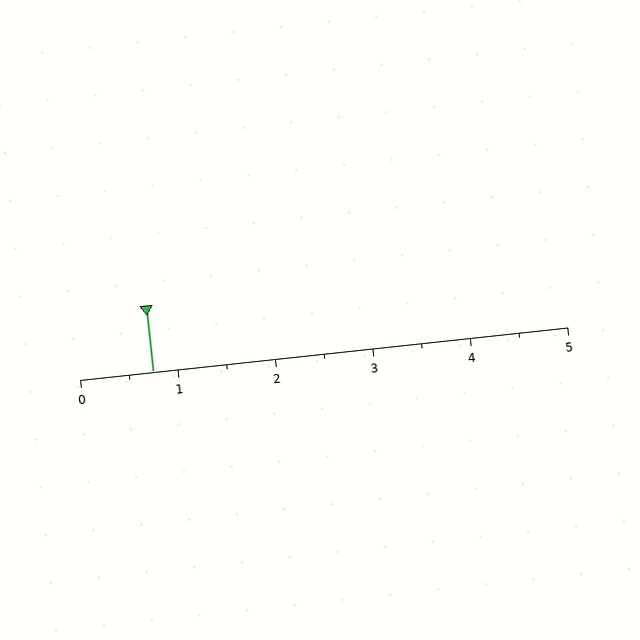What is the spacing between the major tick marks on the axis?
The major ticks are spaced 1 apart.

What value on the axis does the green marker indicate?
The marker indicates approximately 0.8.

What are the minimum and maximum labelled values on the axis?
The axis runs from 0 to 5.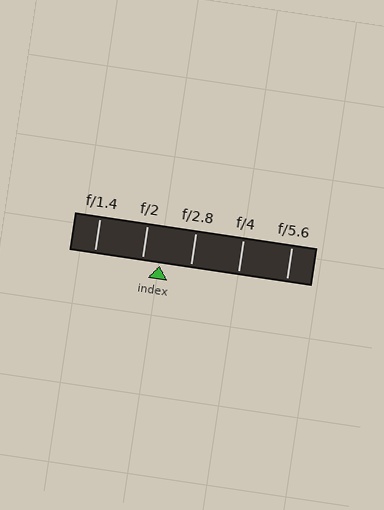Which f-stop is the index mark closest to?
The index mark is closest to f/2.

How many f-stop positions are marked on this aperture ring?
There are 5 f-stop positions marked.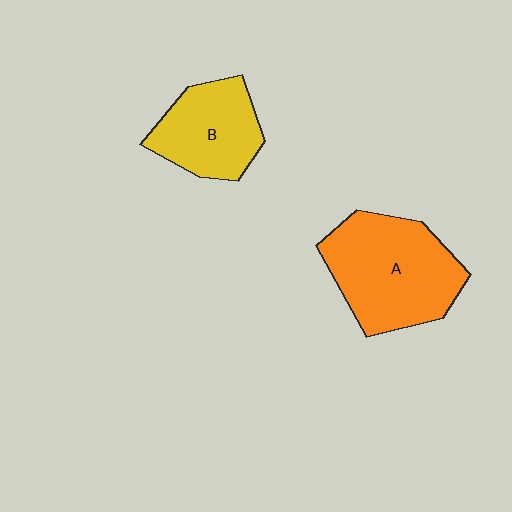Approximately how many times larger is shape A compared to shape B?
Approximately 1.5 times.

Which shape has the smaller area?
Shape B (yellow).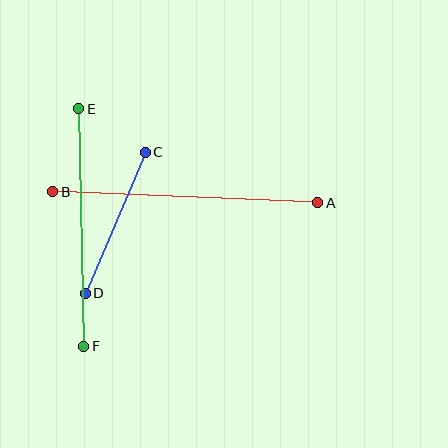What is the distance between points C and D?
The distance is approximately 153 pixels.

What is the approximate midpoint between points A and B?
The midpoint is at approximately (185, 197) pixels.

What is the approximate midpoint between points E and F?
The midpoint is at approximately (81, 228) pixels.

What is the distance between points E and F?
The distance is approximately 238 pixels.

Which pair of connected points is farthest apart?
Points A and B are farthest apart.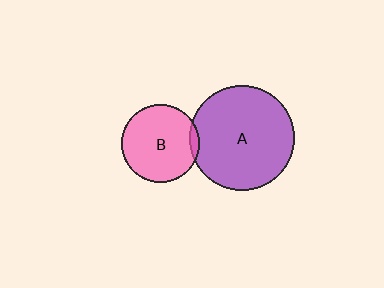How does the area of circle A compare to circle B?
Approximately 1.8 times.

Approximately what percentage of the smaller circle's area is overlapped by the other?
Approximately 5%.